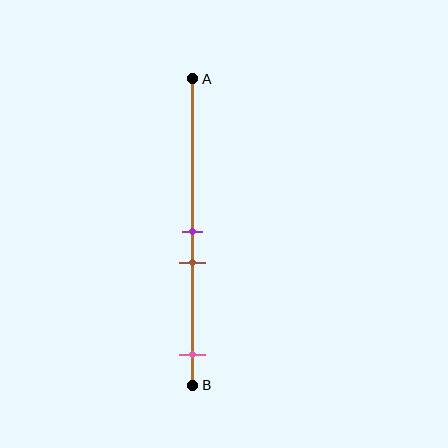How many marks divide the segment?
There are 3 marks dividing the segment.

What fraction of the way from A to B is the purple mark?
The purple mark is approximately 50% (0.5) of the way from A to B.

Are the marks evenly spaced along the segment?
No, the marks are not evenly spaced.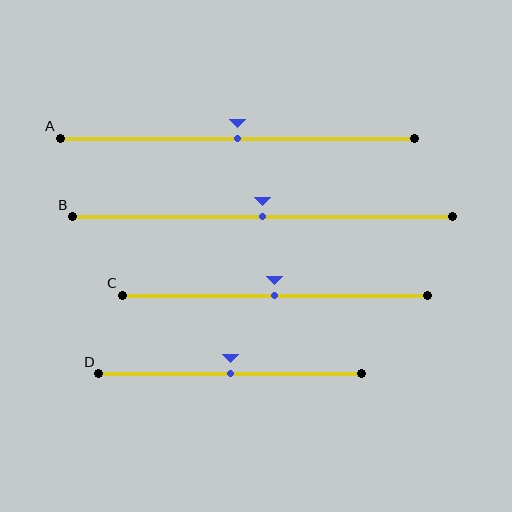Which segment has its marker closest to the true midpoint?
Segment A has its marker closest to the true midpoint.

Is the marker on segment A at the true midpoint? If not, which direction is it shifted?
Yes, the marker on segment A is at the true midpoint.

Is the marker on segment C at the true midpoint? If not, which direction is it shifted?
Yes, the marker on segment C is at the true midpoint.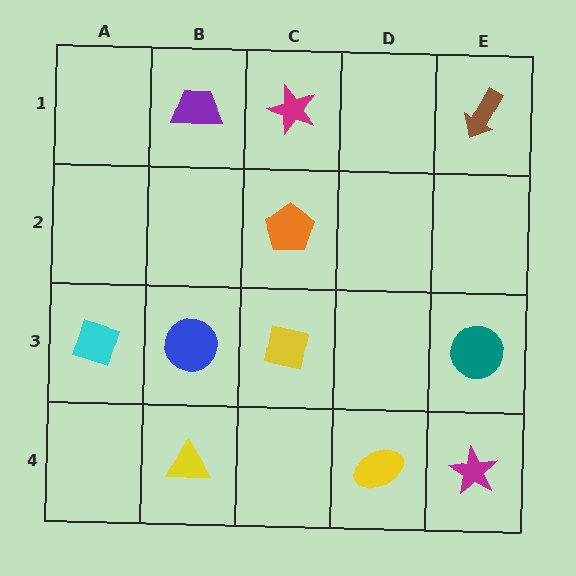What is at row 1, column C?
A magenta star.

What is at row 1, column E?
A brown arrow.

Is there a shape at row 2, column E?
No, that cell is empty.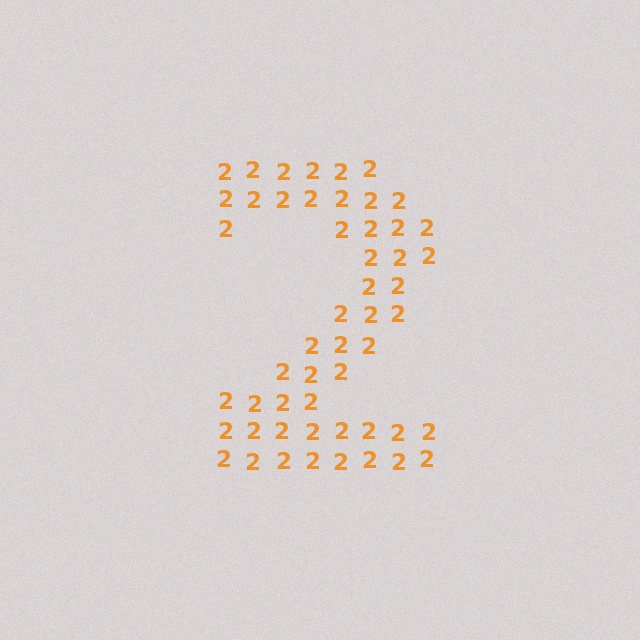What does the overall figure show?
The overall figure shows the digit 2.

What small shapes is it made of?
It is made of small digit 2's.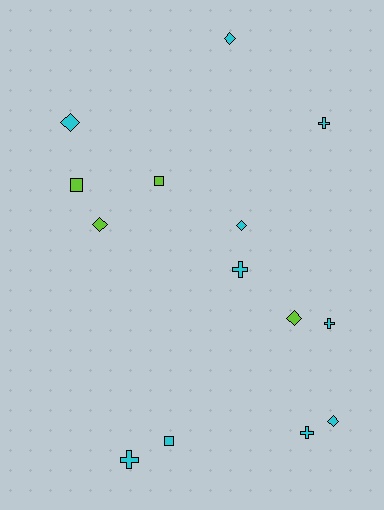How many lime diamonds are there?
There are 2 lime diamonds.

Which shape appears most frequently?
Diamond, with 6 objects.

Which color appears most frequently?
Cyan, with 10 objects.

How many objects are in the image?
There are 14 objects.